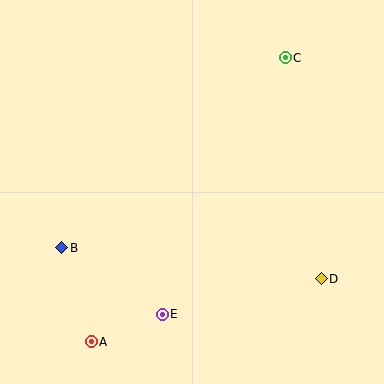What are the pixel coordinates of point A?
Point A is at (91, 342).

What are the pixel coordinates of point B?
Point B is at (62, 248).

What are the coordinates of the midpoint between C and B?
The midpoint between C and B is at (173, 153).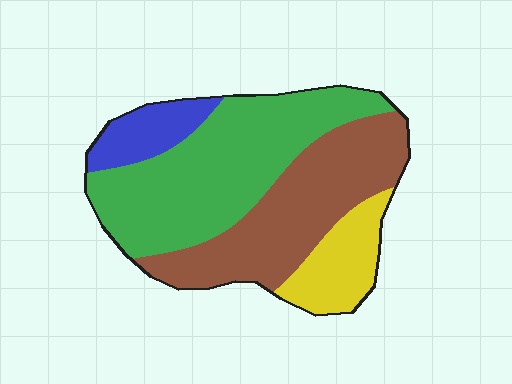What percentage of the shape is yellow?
Yellow covers about 15% of the shape.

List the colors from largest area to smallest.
From largest to smallest: green, brown, yellow, blue.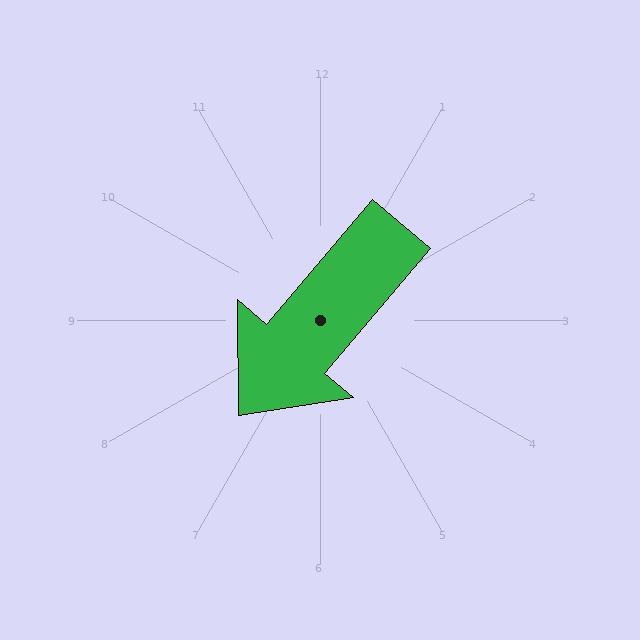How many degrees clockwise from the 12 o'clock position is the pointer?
Approximately 220 degrees.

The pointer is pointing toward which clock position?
Roughly 7 o'clock.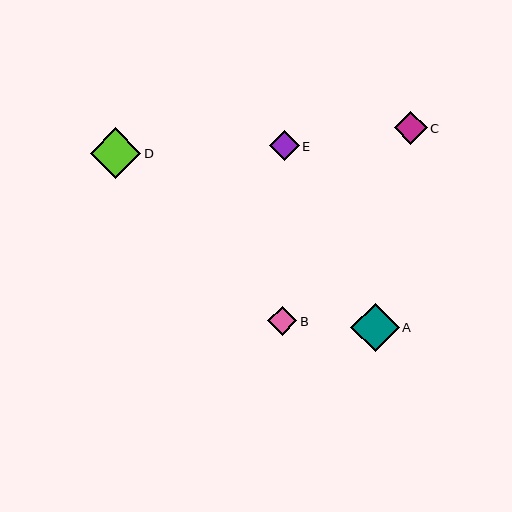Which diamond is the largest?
Diamond D is the largest with a size of approximately 50 pixels.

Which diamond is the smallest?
Diamond B is the smallest with a size of approximately 29 pixels.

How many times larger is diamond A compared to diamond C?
Diamond A is approximately 1.5 times the size of diamond C.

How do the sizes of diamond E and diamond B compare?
Diamond E and diamond B are approximately the same size.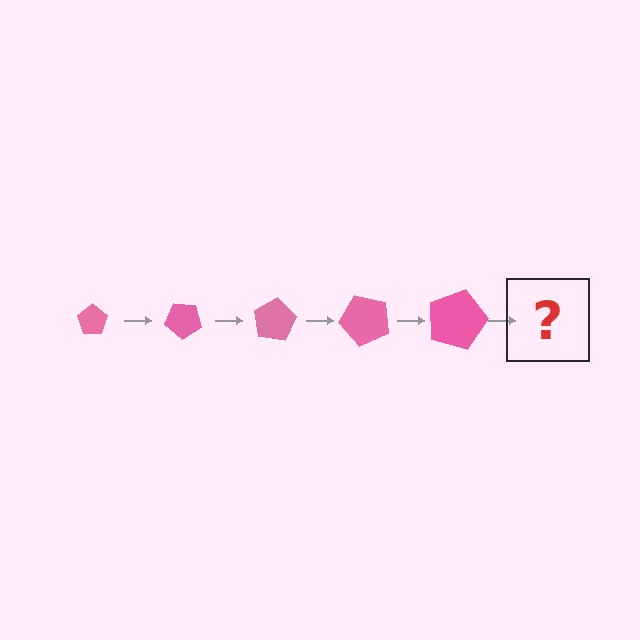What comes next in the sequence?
The next element should be a pentagon, larger than the previous one and rotated 200 degrees from the start.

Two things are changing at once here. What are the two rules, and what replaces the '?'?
The two rules are that the pentagon grows larger each step and it rotates 40 degrees each step. The '?' should be a pentagon, larger than the previous one and rotated 200 degrees from the start.